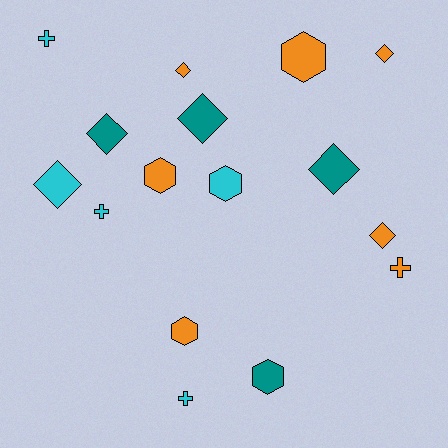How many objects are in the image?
There are 16 objects.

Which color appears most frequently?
Orange, with 7 objects.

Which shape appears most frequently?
Diamond, with 7 objects.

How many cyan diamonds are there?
There is 1 cyan diamond.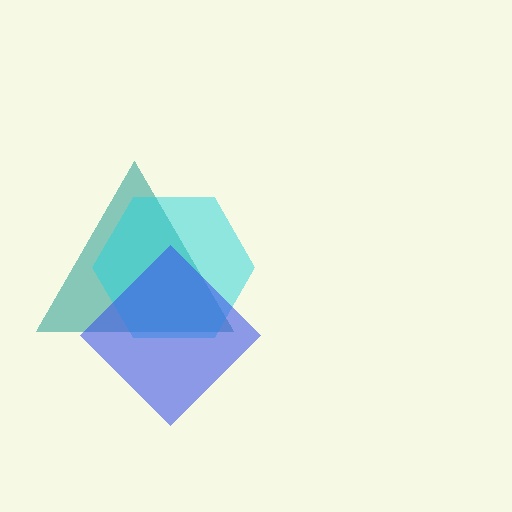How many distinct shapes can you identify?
There are 3 distinct shapes: a teal triangle, a cyan hexagon, a blue diamond.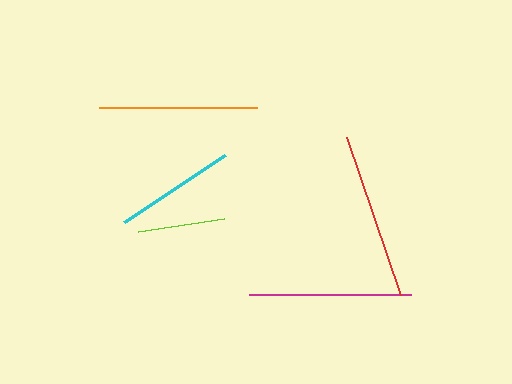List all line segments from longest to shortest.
From longest to shortest: red, magenta, orange, cyan, lime.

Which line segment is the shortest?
The lime line is the shortest at approximately 86 pixels.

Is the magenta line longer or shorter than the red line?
The red line is longer than the magenta line.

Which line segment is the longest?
The red line is the longest at approximately 168 pixels.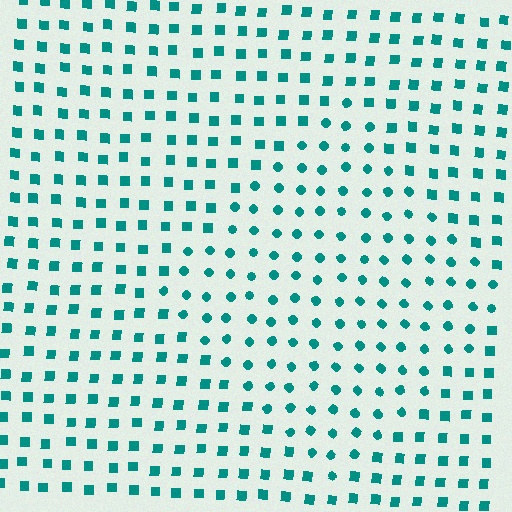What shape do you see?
I see a diamond.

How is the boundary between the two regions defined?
The boundary is defined by a change in element shape: circles inside vs. squares outside. All elements share the same color and spacing.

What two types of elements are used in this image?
The image uses circles inside the diamond region and squares outside it.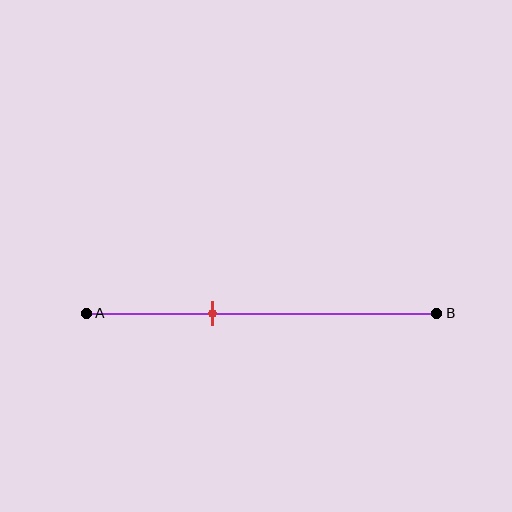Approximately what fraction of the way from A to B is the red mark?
The red mark is approximately 35% of the way from A to B.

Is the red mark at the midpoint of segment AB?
No, the mark is at about 35% from A, not at the 50% midpoint.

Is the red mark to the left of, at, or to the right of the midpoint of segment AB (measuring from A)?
The red mark is to the left of the midpoint of segment AB.